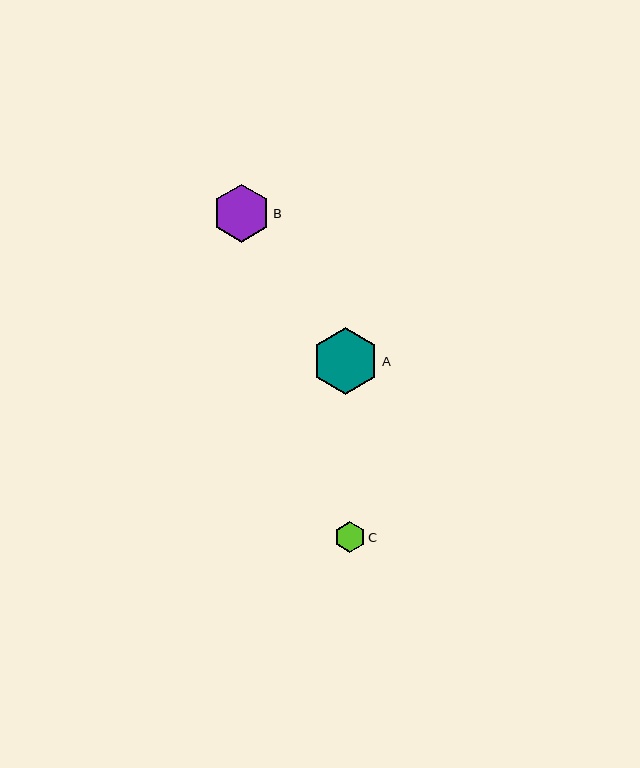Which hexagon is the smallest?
Hexagon C is the smallest with a size of approximately 31 pixels.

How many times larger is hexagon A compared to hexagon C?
Hexagon A is approximately 2.2 times the size of hexagon C.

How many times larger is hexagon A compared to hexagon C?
Hexagon A is approximately 2.2 times the size of hexagon C.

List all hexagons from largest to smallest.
From largest to smallest: A, B, C.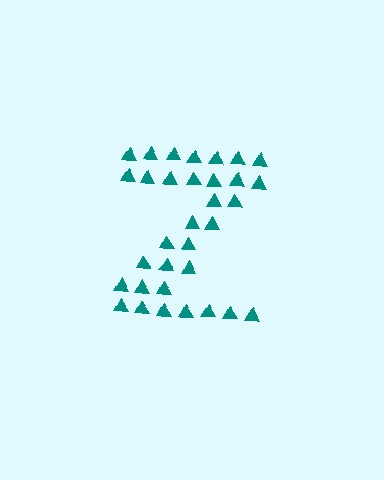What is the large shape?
The large shape is the letter Z.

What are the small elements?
The small elements are triangles.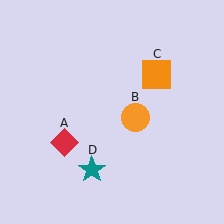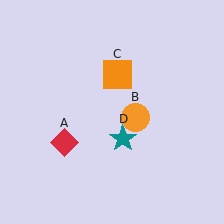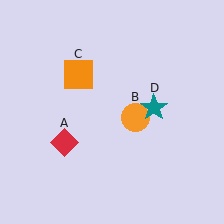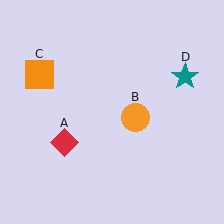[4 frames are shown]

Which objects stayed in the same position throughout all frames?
Red diamond (object A) and orange circle (object B) remained stationary.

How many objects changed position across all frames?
2 objects changed position: orange square (object C), teal star (object D).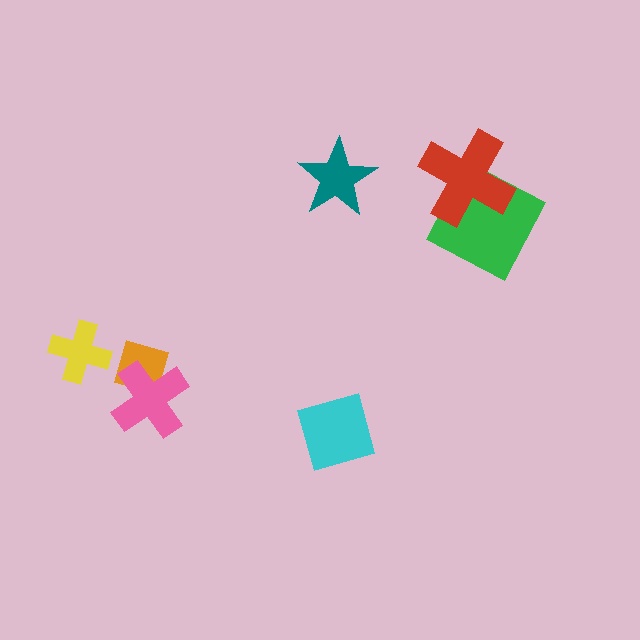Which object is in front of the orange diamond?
The pink cross is in front of the orange diamond.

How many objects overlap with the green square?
1 object overlaps with the green square.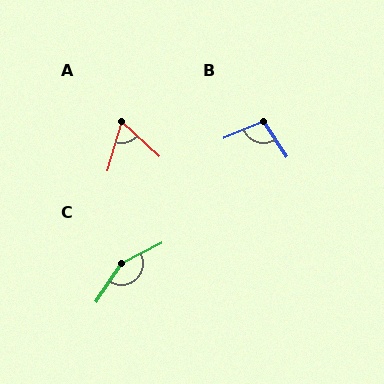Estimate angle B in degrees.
Approximately 101 degrees.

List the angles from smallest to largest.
A (63°), B (101°), C (150°).